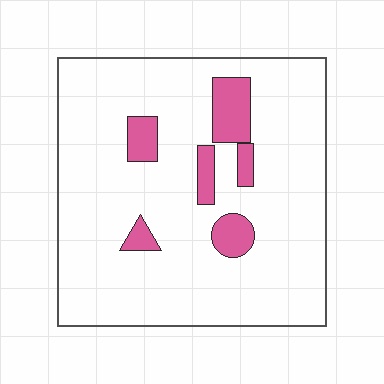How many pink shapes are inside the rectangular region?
6.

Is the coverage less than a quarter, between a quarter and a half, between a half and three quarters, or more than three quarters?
Less than a quarter.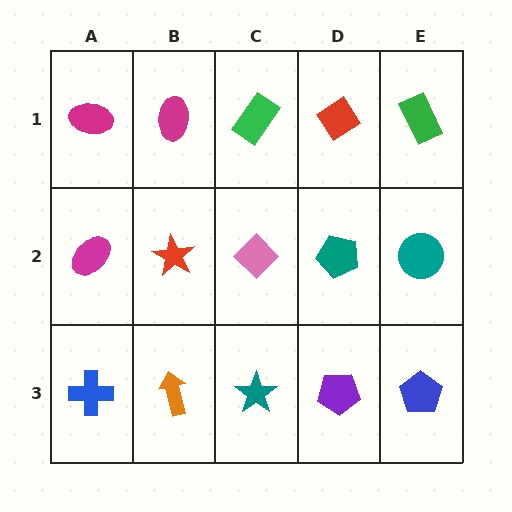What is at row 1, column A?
A magenta ellipse.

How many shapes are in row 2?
5 shapes.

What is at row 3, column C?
A teal star.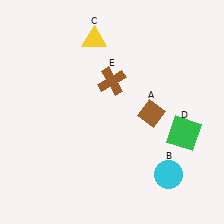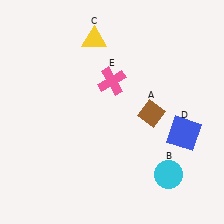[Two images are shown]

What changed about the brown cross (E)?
In Image 1, E is brown. In Image 2, it changed to pink.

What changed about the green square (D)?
In Image 1, D is green. In Image 2, it changed to blue.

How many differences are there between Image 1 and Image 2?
There are 2 differences between the two images.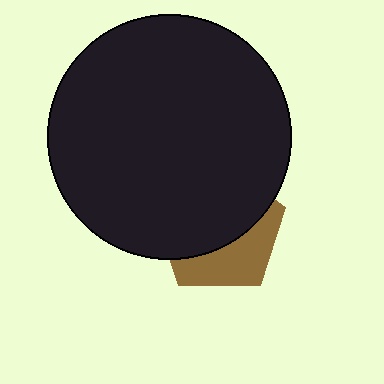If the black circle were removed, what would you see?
You would see the complete brown pentagon.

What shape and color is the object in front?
The object in front is a black circle.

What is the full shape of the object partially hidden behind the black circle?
The partially hidden object is a brown pentagon.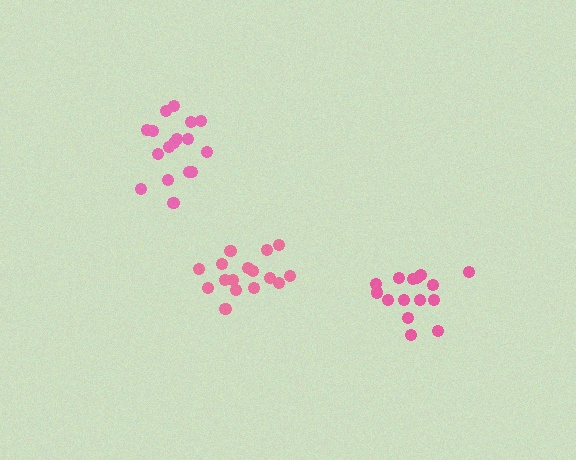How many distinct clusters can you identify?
There are 3 distinct clusters.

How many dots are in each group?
Group 1: 17 dots, Group 2: 16 dots, Group 3: 15 dots (48 total).